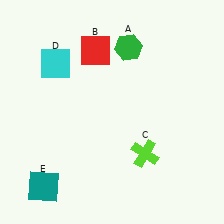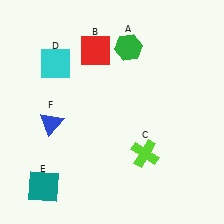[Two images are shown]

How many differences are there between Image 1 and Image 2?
There is 1 difference between the two images.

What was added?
A blue triangle (F) was added in Image 2.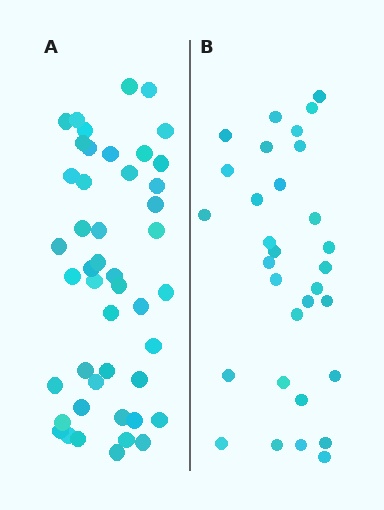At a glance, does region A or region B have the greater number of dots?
Region A (the left region) has more dots.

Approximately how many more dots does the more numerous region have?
Region A has approximately 15 more dots than region B.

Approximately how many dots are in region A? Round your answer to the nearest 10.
About 50 dots. (The exact count is 46, which rounds to 50.)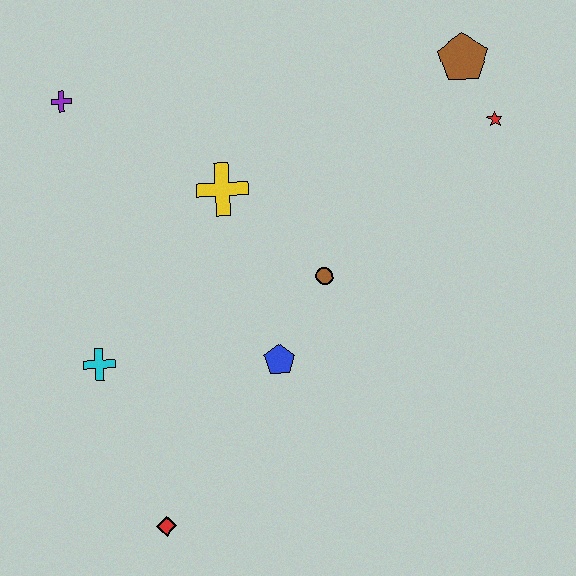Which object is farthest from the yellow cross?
The red diamond is farthest from the yellow cross.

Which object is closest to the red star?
The brown pentagon is closest to the red star.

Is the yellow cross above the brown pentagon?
No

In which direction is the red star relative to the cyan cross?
The red star is to the right of the cyan cross.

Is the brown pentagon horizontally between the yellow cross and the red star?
Yes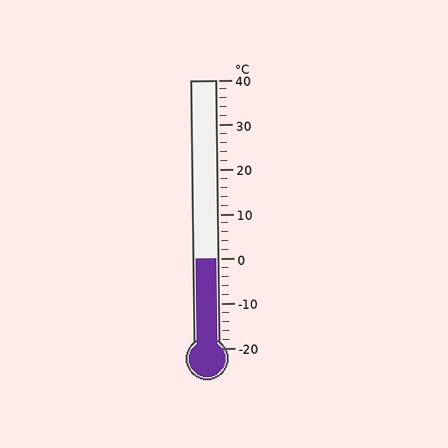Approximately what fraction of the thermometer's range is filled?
The thermometer is filled to approximately 35% of its range.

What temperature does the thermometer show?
The thermometer shows approximately 0°C.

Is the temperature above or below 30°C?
The temperature is below 30°C.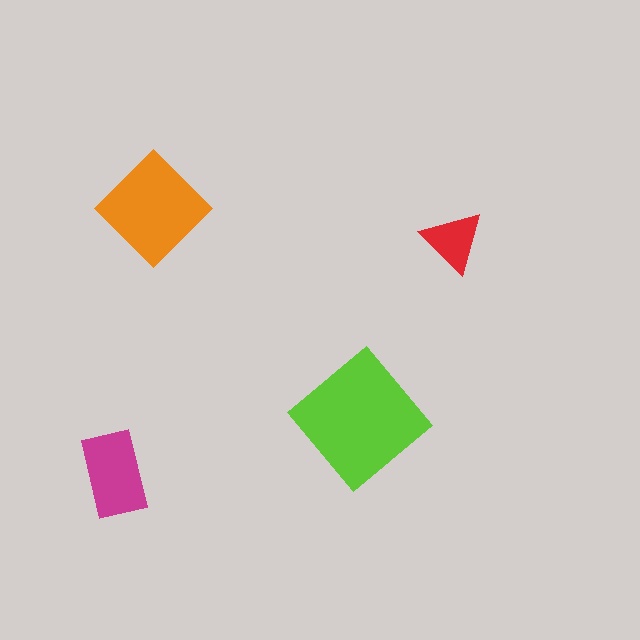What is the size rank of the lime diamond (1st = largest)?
1st.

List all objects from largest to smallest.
The lime diamond, the orange diamond, the magenta rectangle, the red triangle.